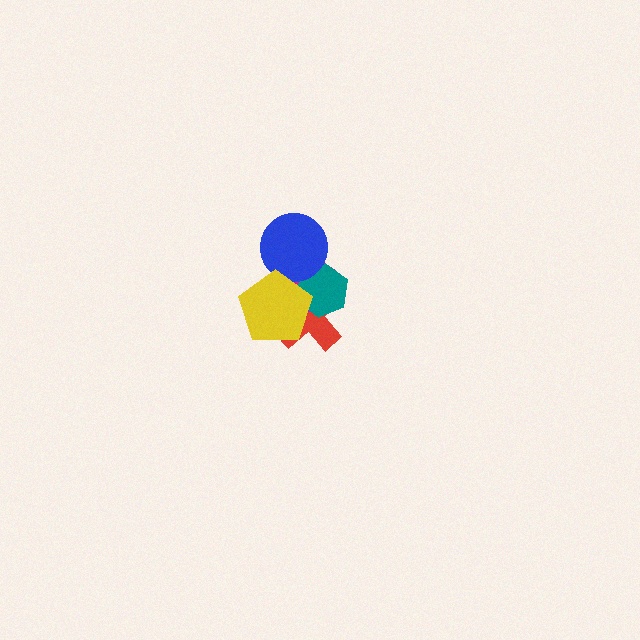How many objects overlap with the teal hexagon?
4 objects overlap with the teal hexagon.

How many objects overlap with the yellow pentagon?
4 objects overlap with the yellow pentagon.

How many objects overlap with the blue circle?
3 objects overlap with the blue circle.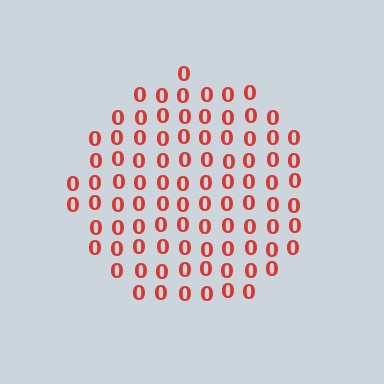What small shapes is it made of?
It is made of small digit 0's.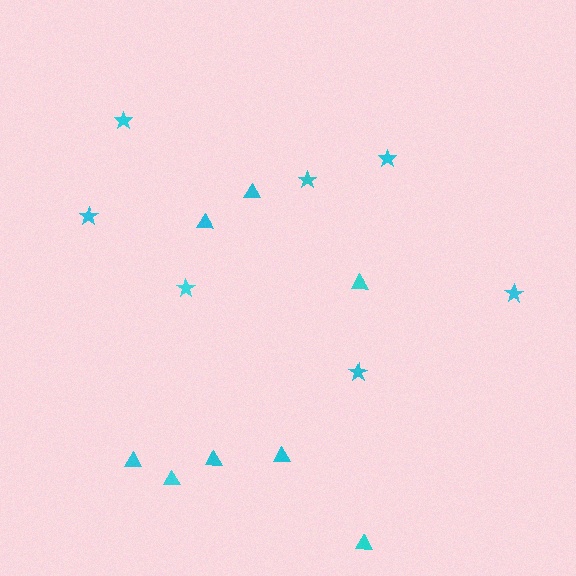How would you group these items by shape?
There are 2 groups: one group of triangles (8) and one group of stars (7).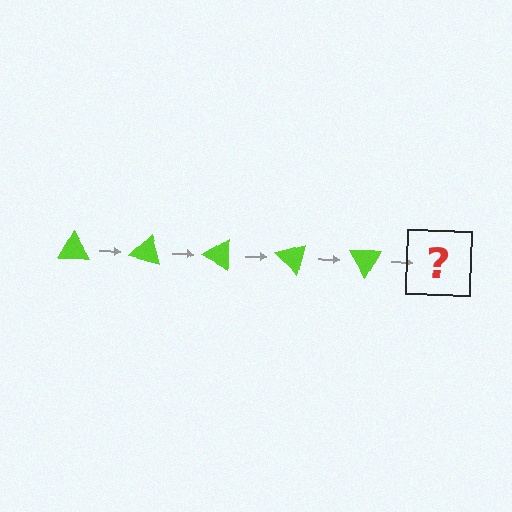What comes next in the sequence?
The next element should be a lime triangle rotated 75 degrees.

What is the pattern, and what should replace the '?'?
The pattern is that the triangle rotates 15 degrees each step. The '?' should be a lime triangle rotated 75 degrees.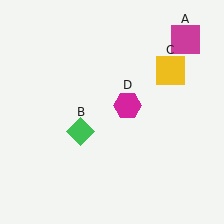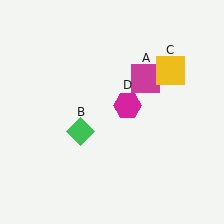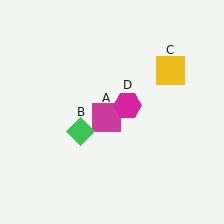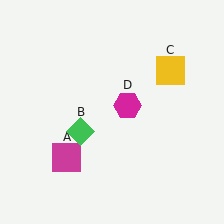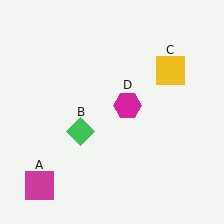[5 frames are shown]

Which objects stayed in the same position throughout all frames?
Green diamond (object B) and yellow square (object C) and magenta hexagon (object D) remained stationary.